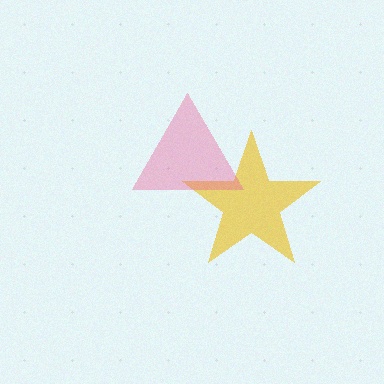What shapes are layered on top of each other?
The layered shapes are: a yellow star, a pink triangle.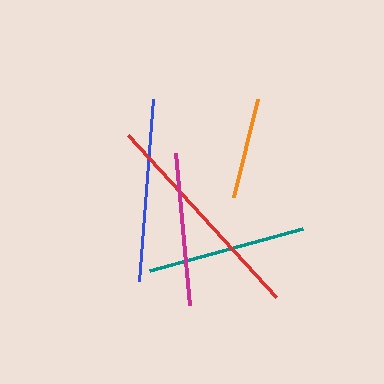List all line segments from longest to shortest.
From longest to shortest: red, blue, teal, magenta, orange.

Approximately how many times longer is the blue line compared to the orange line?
The blue line is approximately 1.8 times the length of the orange line.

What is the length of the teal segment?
The teal segment is approximately 159 pixels long.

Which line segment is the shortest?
The orange line is the shortest at approximately 101 pixels.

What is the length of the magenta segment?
The magenta segment is approximately 153 pixels long.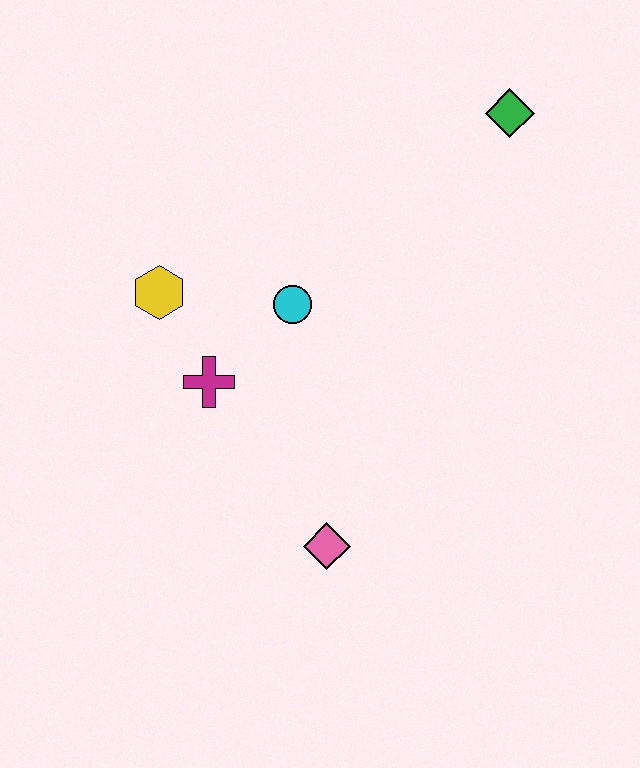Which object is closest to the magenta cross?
The yellow hexagon is closest to the magenta cross.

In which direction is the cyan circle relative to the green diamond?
The cyan circle is to the left of the green diamond.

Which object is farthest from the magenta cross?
The green diamond is farthest from the magenta cross.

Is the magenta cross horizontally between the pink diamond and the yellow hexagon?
Yes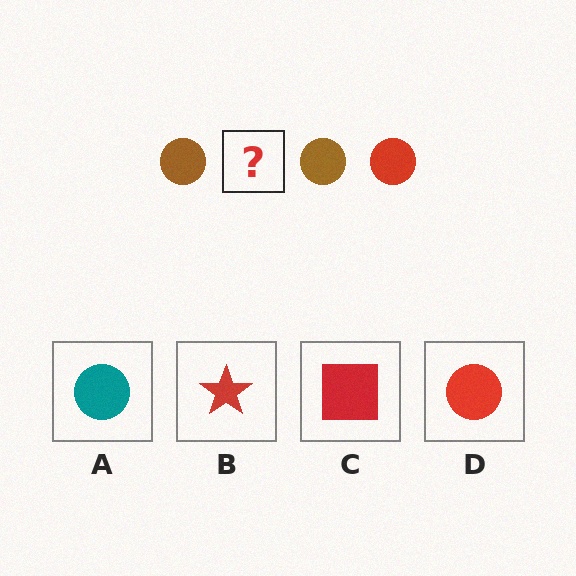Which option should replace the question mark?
Option D.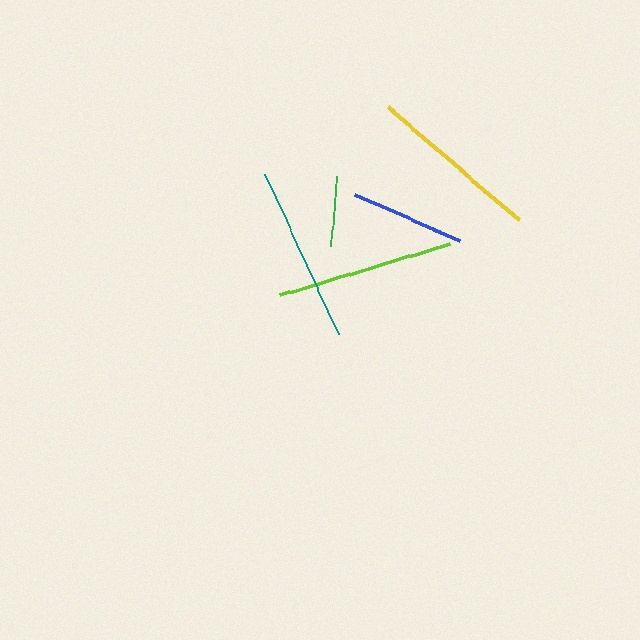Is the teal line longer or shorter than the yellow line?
The teal line is longer than the yellow line.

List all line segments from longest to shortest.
From longest to shortest: lime, teal, yellow, blue, green.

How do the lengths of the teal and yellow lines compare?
The teal and yellow lines are approximately the same length.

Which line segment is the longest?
The lime line is the longest at approximately 177 pixels.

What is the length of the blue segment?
The blue segment is approximately 114 pixels long.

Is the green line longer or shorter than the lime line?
The lime line is longer than the green line.